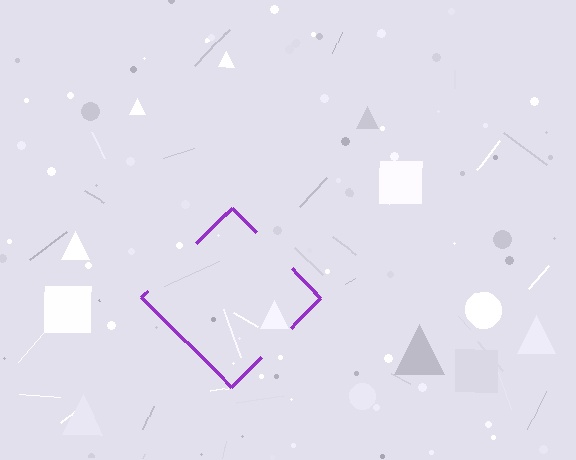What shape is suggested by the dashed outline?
The dashed outline suggests a diamond.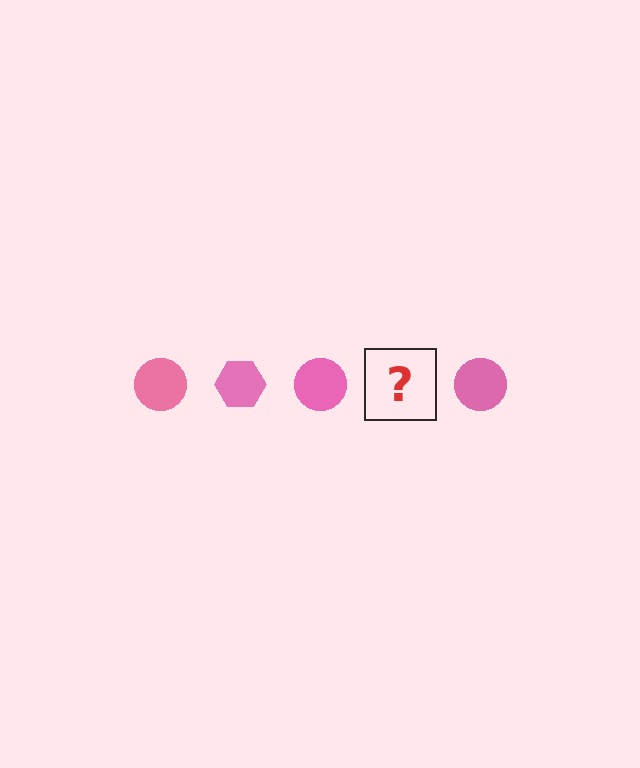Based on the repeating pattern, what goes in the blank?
The blank should be a pink hexagon.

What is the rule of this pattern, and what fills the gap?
The rule is that the pattern cycles through circle, hexagon shapes in pink. The gap should be filled with a pink hexagon.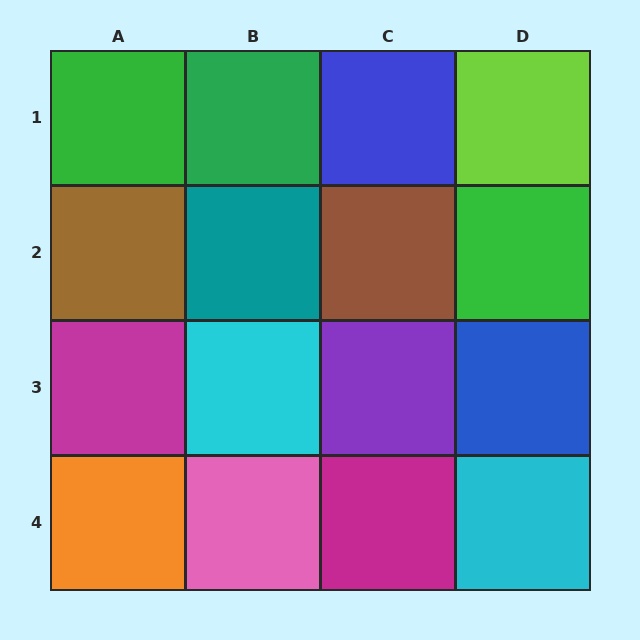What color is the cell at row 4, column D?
Cyan.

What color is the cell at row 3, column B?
Cyan.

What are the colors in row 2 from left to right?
Brown, teal, brown, green.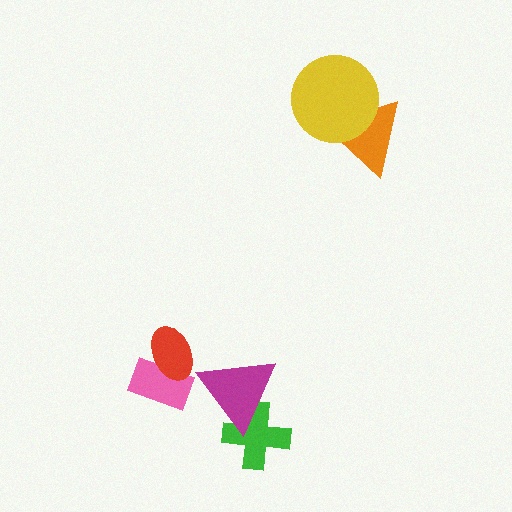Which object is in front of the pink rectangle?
The red ellipse is in front of the pink rectangle.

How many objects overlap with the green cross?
1 object overlaps with the green cross.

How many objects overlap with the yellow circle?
1 object overlaps with the yellow circle.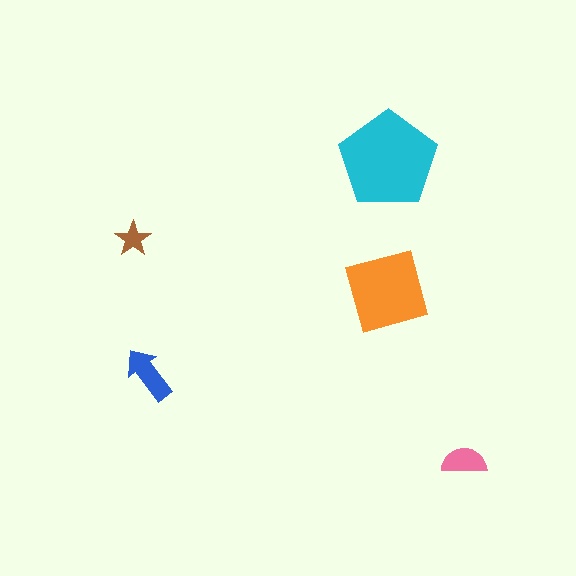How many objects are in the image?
There are 5 objects in the image.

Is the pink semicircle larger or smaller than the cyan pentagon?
Smaller.